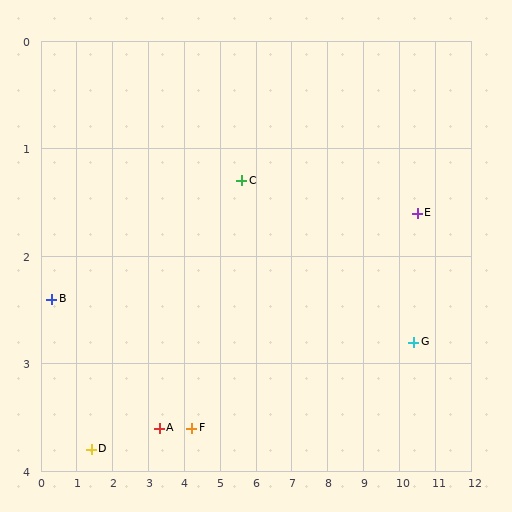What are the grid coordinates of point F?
Point F is at approximately (4.2, 3.6).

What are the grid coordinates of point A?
Point A is at approximately (3.3, 3.6).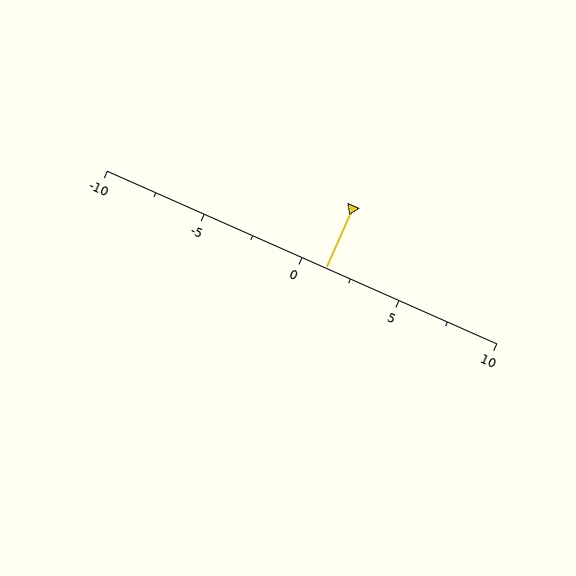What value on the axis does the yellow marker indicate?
The marker indicates approximately 1.2.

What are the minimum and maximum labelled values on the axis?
The axis runs from -10 to 10.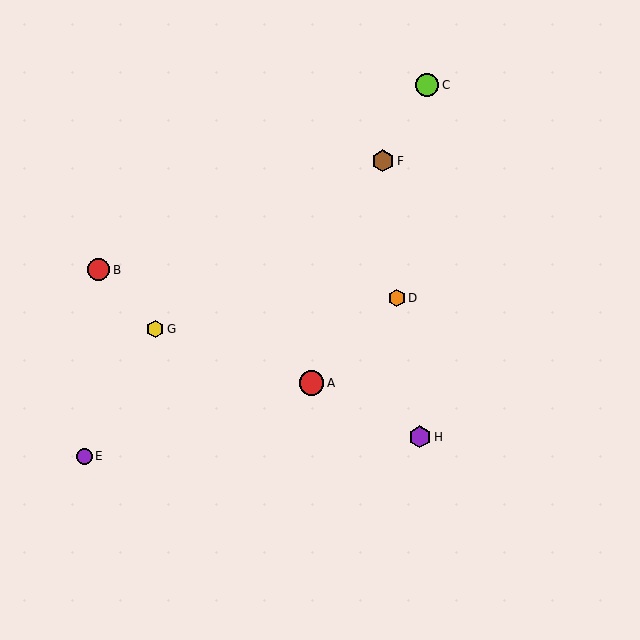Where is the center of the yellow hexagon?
The center of the yellow hexagon is at (155, 329).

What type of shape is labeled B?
Shape B is a red circle.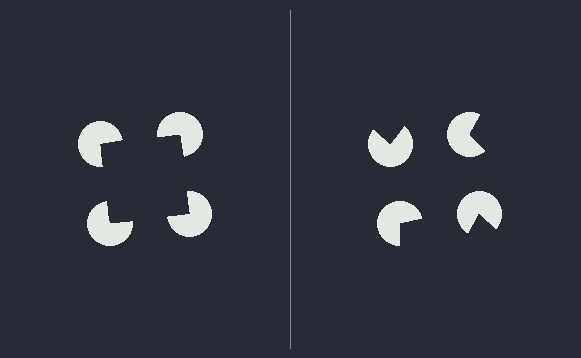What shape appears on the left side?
An illusory square.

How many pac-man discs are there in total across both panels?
8 — 4 on each side.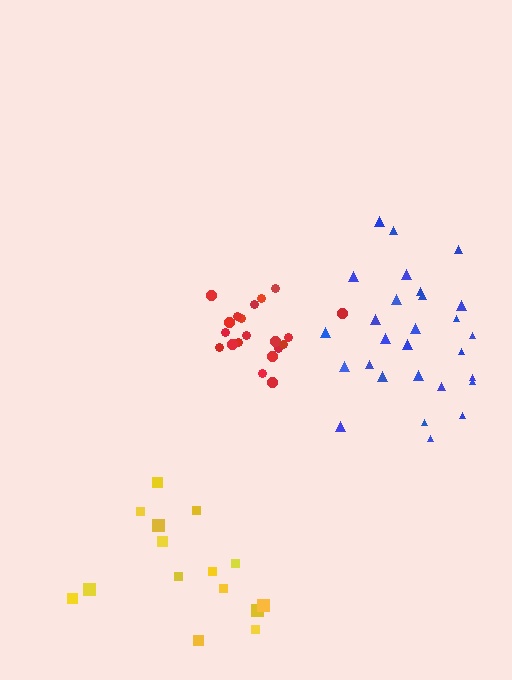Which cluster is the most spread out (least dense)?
Yellow.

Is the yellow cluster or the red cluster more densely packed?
Red.